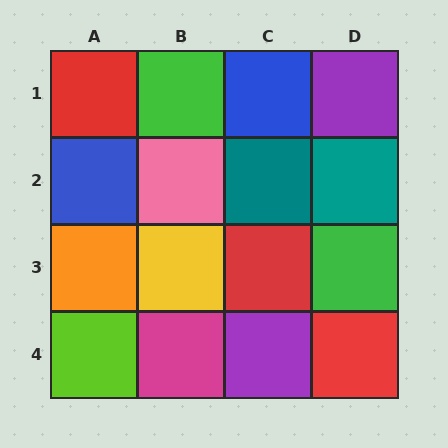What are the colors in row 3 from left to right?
Orange, yellow, red, green.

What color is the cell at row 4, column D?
Red.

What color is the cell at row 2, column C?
Teal.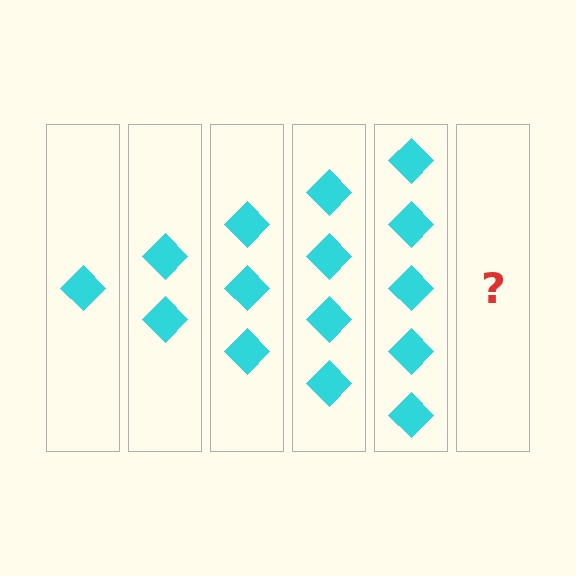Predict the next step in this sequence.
The next step is 6 diamonds.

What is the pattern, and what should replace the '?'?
The pattern is that each step adds one more diamond. The '?' should be 6 diamonds.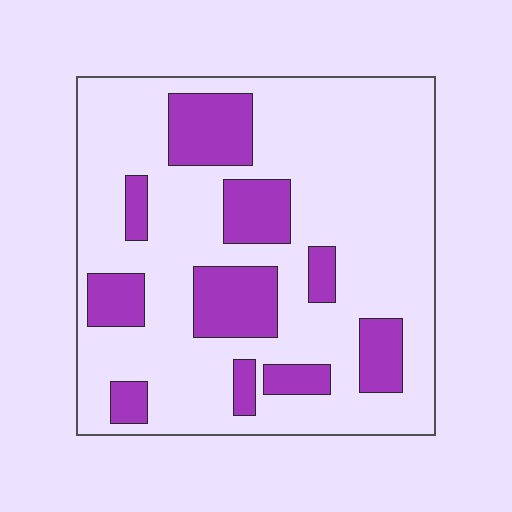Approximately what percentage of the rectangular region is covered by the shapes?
Approximately 25%.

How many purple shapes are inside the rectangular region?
10.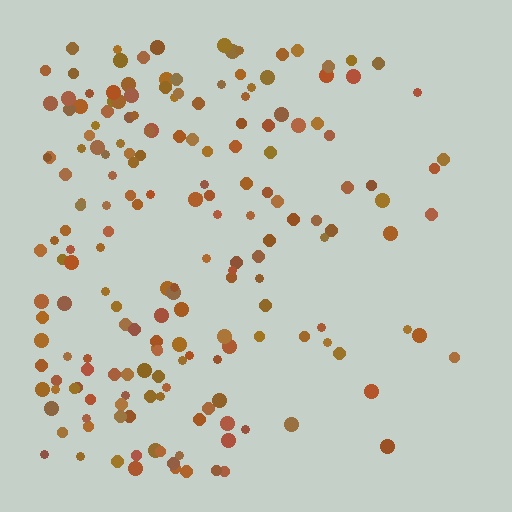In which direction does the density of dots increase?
From right to left, with the left side densest.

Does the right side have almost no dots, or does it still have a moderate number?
Still a moderate number, just noticeably fewer than the left.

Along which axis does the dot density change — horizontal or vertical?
Horizontal.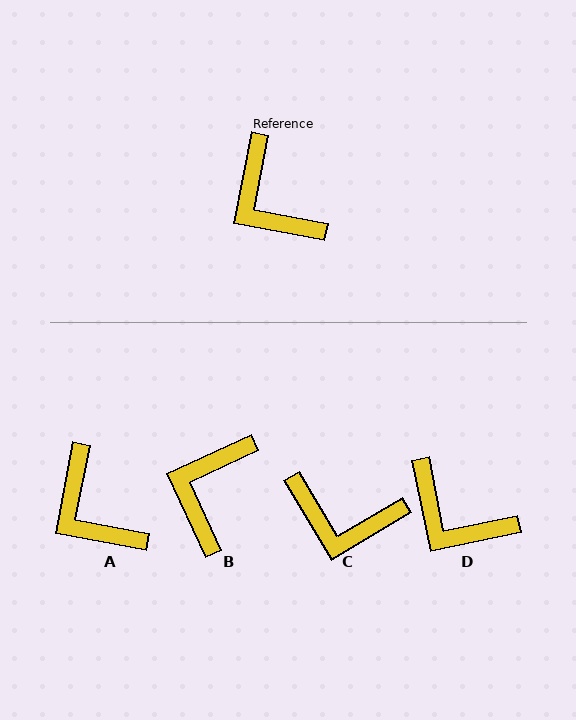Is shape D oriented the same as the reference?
No, it is off by about 22 degrees.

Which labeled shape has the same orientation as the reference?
A.